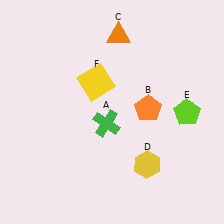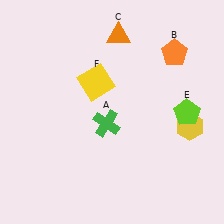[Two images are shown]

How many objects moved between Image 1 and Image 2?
2 objects moved between the two images.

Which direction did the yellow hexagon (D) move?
The yellow hexagon (D) moved right.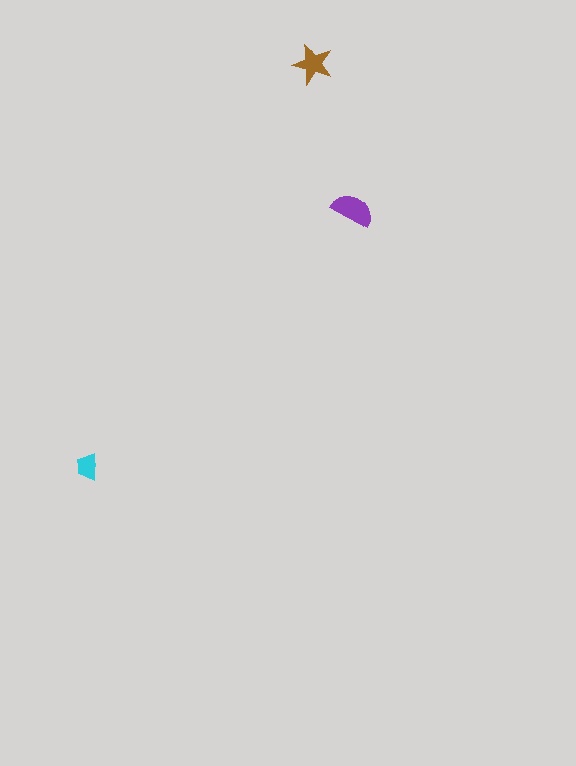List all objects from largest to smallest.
The purple semicircle, the brown star, the cyan trapezoid.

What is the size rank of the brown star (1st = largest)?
2nd.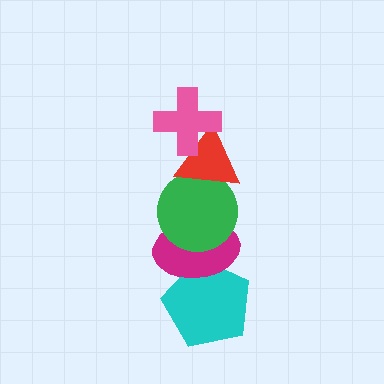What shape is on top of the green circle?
The red triangle is on top of the green circle.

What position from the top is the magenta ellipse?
The magenta ellipse is 4th from the top.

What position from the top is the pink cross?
The pink cross is 1st from the top.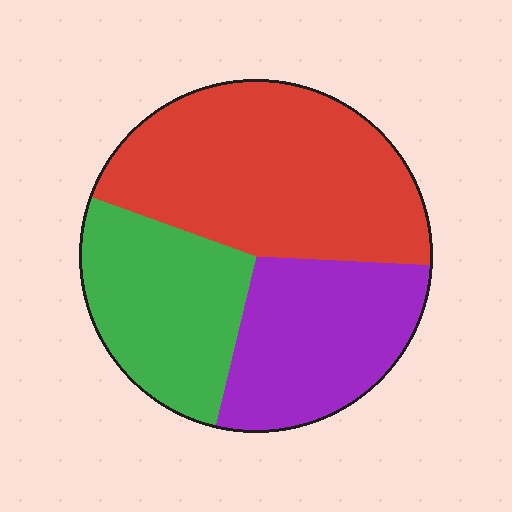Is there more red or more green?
Red.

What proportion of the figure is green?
Green covers roughly 25% of the figure.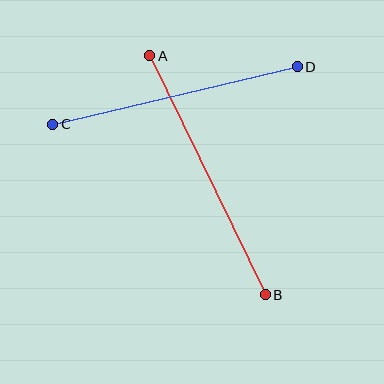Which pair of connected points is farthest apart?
Points A and B are farthest apart.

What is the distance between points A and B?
The distance is approximately 266 pixels.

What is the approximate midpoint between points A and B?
The midpoint is at approximately (208, 175) pixels.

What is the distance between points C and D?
The distance is approximately 251 pixels.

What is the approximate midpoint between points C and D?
The midpoint is at approximately (175, 96) pixels.